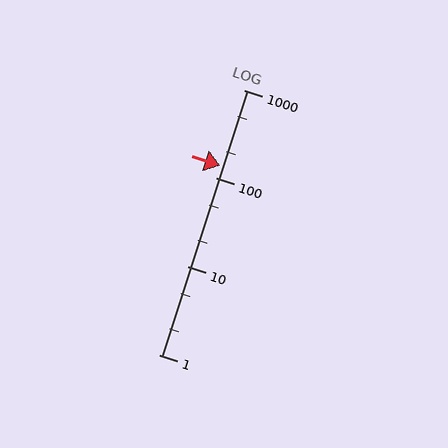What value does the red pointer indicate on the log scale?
The pointer indicates approximately 140.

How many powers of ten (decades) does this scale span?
The scale spans 3 decades, from 1 to 1000.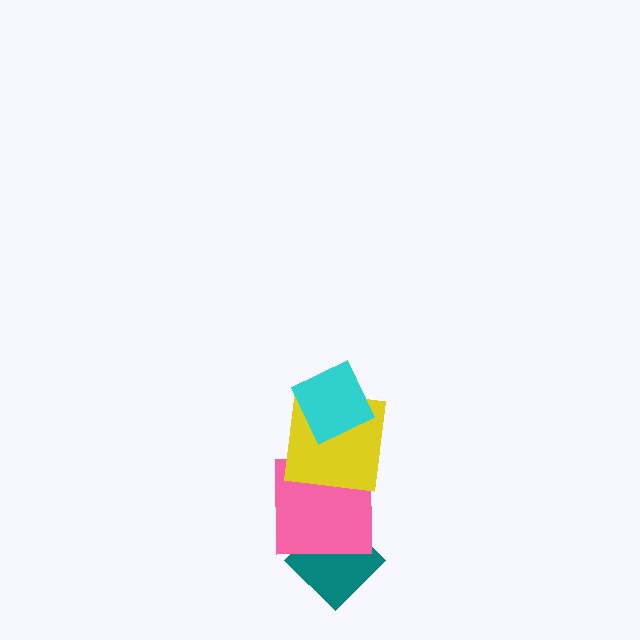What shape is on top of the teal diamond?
The pink square is on top of the teal diamond.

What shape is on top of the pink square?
The yellow square is on top of the pink square.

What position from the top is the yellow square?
The yellow square is 2nd from the top.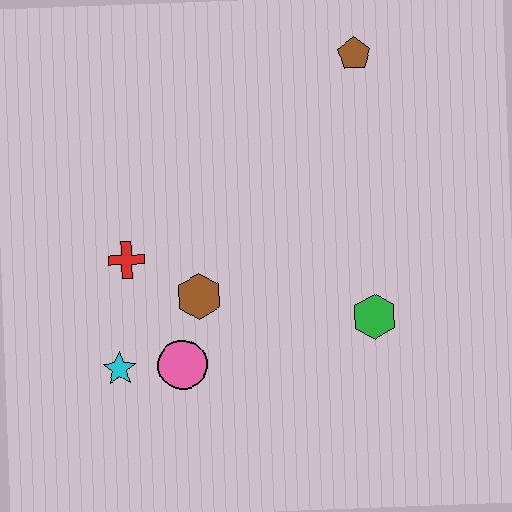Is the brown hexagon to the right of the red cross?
Yes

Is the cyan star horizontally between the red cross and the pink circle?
No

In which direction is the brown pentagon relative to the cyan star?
The brown pentagon is above the cyan star.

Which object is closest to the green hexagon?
The brown hexagon is closest to the green hexagon.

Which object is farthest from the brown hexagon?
The brown pentagon is farthest from the brown hexagon.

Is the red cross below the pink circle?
No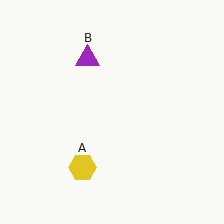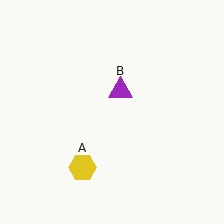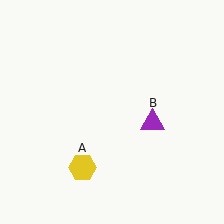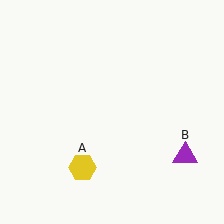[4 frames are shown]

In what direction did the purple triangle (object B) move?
The purple triangle (object B) moved down and to the right.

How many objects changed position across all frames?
1 object changed position: purple triangle (object B).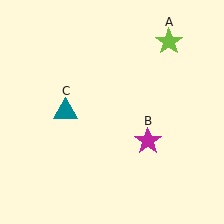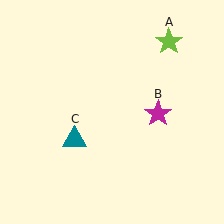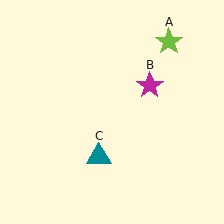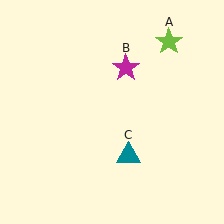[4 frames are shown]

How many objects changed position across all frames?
2 objects changed position: magenta star (object B), teal triangle (object C).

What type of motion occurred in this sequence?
The magenta star (object B), teal triangle (object C) rotated counterclockwise around the center of the scene.